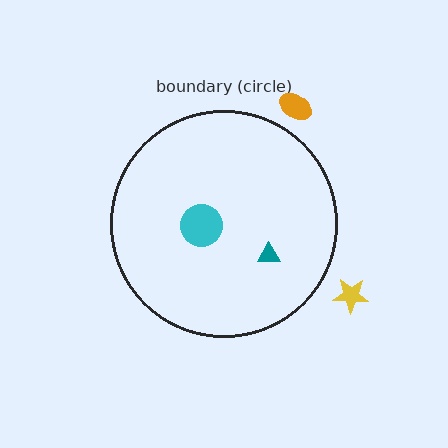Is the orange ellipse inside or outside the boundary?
Outside.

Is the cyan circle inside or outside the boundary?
Inside.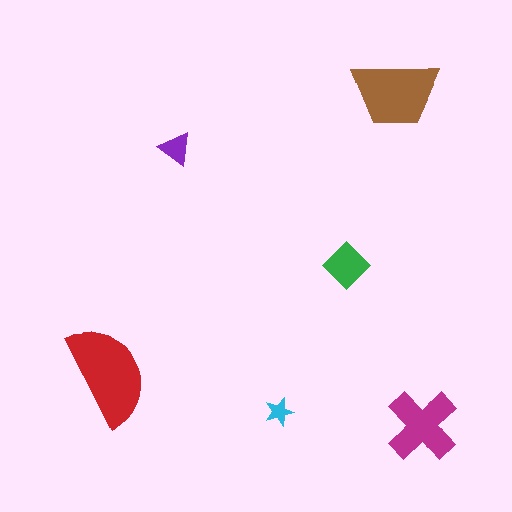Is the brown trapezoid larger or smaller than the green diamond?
Larger.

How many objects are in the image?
There are 6 objects in the image.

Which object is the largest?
The red semicircle.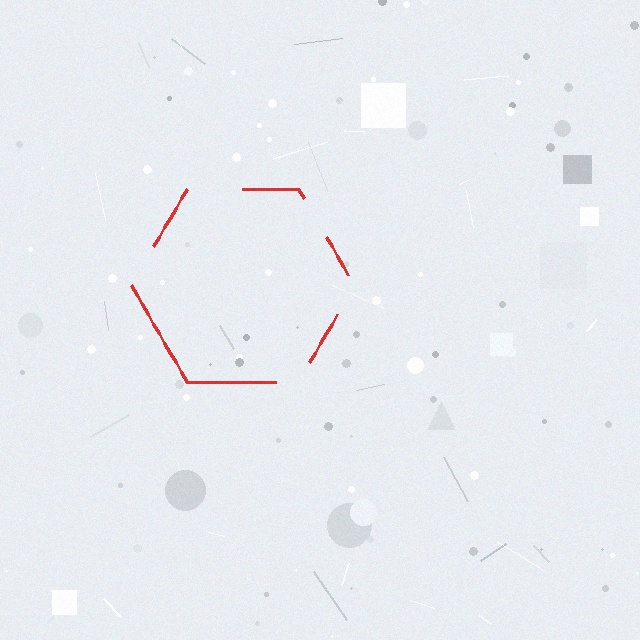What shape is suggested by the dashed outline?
The dashed outline suggests a hexagon.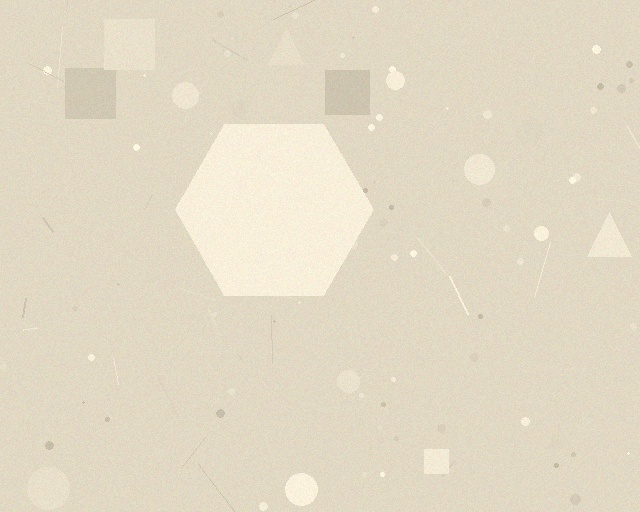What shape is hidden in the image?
A hexagon is hidden in the image.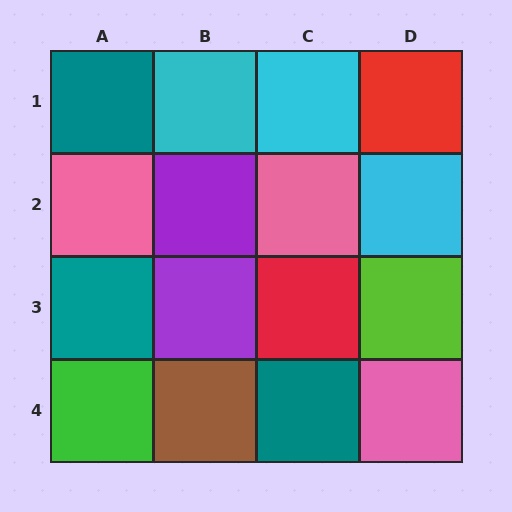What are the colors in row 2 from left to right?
Pink, purple, pink, cyan.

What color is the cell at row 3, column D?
Lime.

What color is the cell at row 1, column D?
Red.